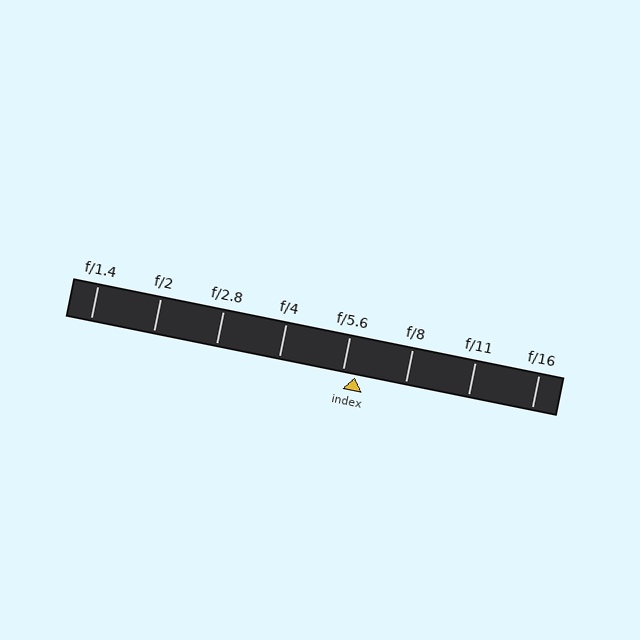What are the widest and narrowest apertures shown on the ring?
The widest aperture shown is f/1.4 and the narrowest is f/16.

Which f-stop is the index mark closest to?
The index mark is closest to f/5.6.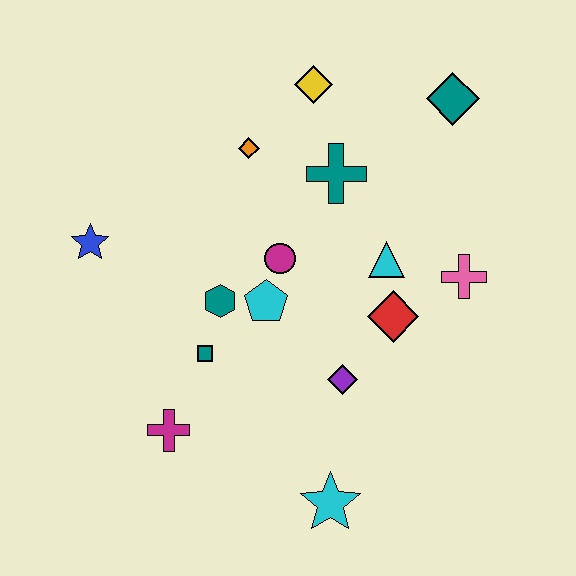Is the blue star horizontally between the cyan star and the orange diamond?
No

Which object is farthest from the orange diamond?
The cyan star is farthest from the orange diamond.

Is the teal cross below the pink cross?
No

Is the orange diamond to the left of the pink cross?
Yes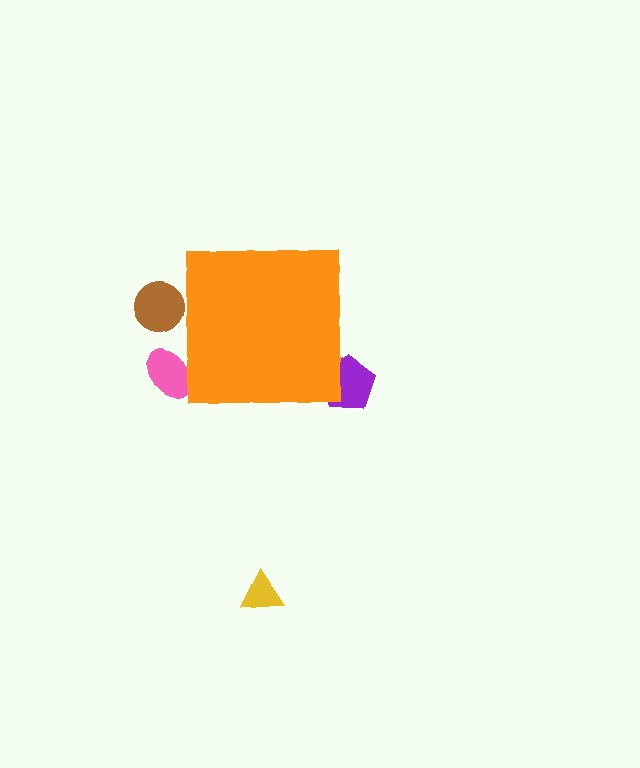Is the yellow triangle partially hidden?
No, the yellow triangle is fully visible.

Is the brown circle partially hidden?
Yes, the brown circle is partially hidden behind the orange square.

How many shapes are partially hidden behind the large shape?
3 shapes are partially hidden.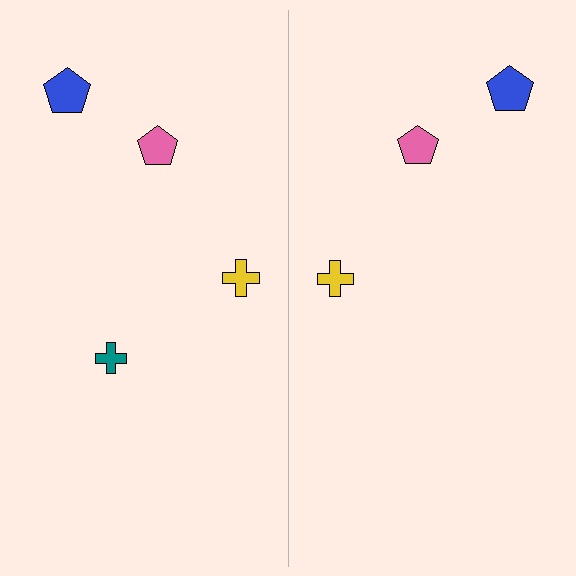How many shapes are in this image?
There are 7 shapes in this image.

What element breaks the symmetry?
A teal cross is missing from the right side.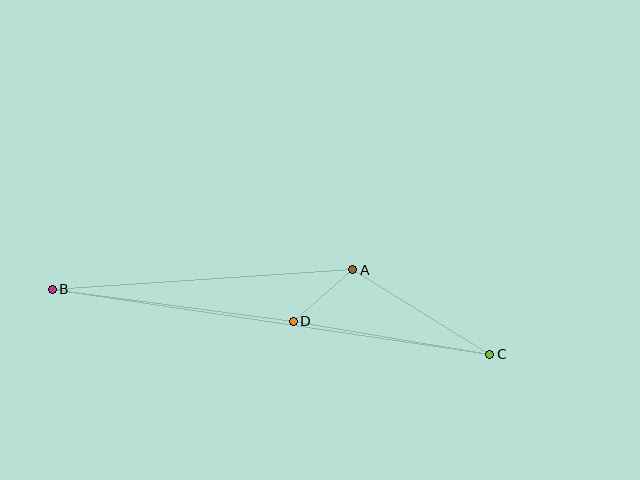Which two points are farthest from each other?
Points B and C are farthest from each other.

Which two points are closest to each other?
Points A and D are closest to each other.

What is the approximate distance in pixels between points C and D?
The distance between C and D is approximately 199 pixels.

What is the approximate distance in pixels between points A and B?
The distance between A and B is approximately 301 pixels.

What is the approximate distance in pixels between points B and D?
The distance between B and D is approximately 243 pixels.